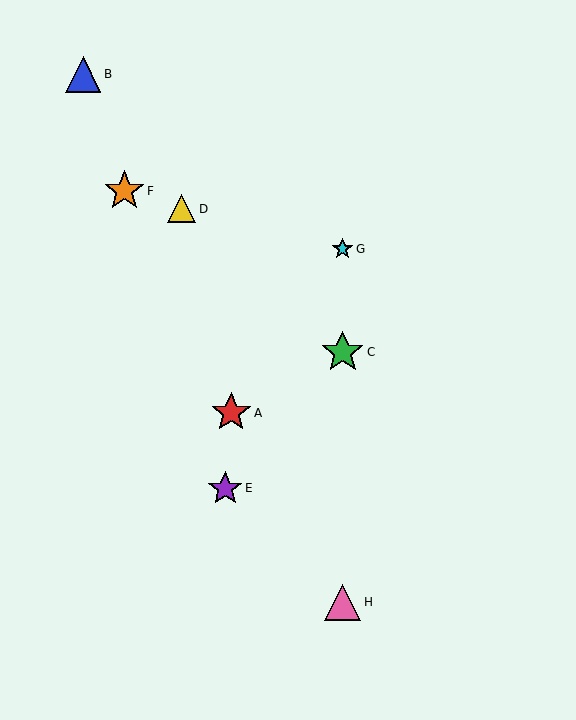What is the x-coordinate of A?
Object A is at x≈231.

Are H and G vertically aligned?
Yes, both are at x≈343.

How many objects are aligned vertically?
3 objects (C, G, H) are aligned vertically.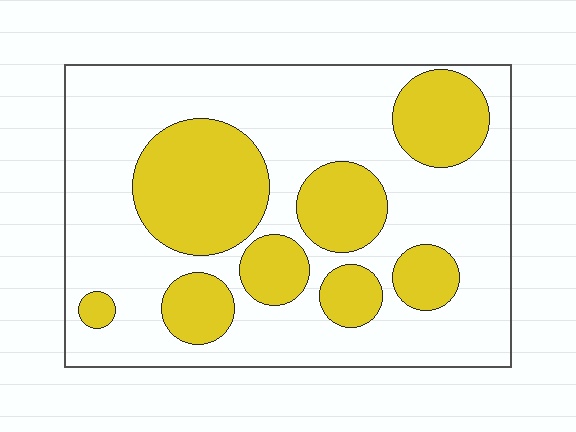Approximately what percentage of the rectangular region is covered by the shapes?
Approximately 35%.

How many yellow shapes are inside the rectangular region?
8.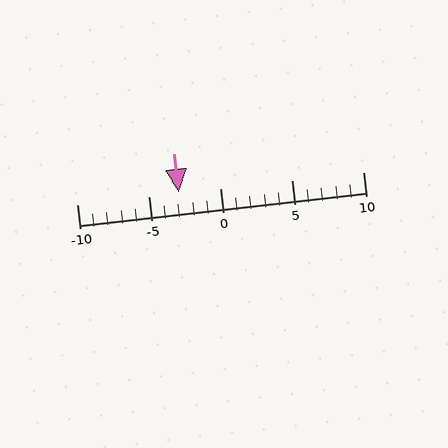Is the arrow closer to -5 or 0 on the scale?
The arrow is closer to -5.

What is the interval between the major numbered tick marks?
The major tick marks are spaced 5 units apart.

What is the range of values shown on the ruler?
The ruler shows values from -10 to 10.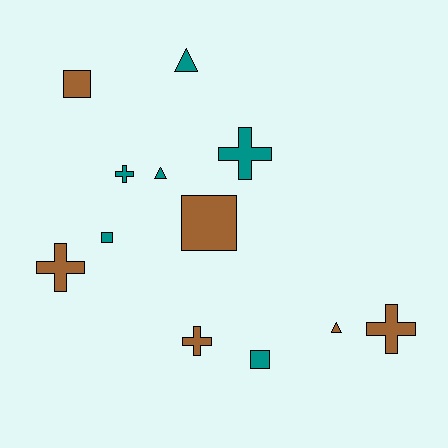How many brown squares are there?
There are 2 brown squares.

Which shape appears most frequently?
Cross, with 5 objects.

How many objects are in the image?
There are 12 objects.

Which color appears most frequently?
Brown, with 6 objects.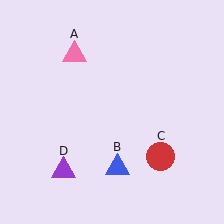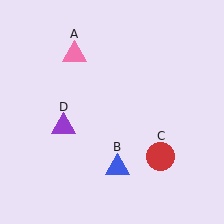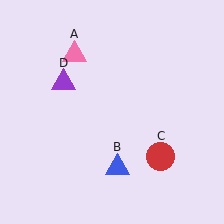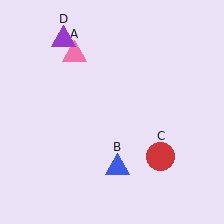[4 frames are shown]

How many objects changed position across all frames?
1 object changed position: purple triangle (object D).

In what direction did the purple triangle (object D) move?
The purple triangle (object D) moved up.